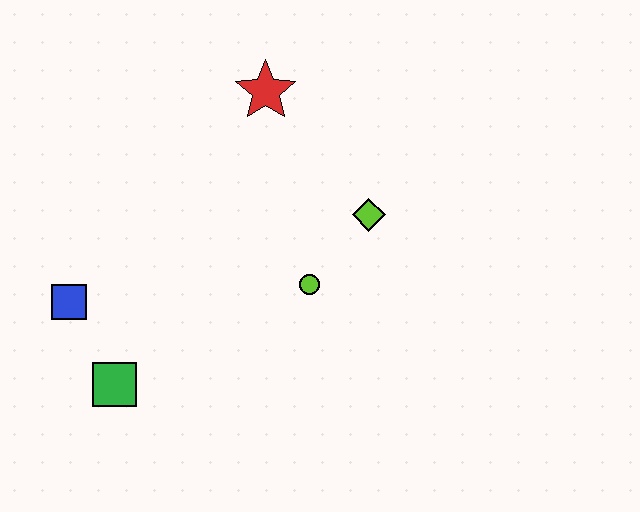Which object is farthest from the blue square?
The lime diamond is farthest from the blue square.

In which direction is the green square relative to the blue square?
The green square is below the blue square.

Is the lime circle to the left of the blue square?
No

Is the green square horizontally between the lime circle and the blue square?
Yes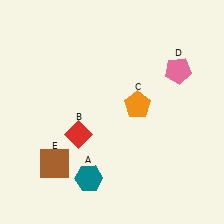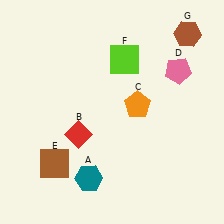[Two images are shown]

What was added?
A lime square (F), a brown hexagon (G) were added in Image 2.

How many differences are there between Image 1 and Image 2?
There are 2 differences between the two images.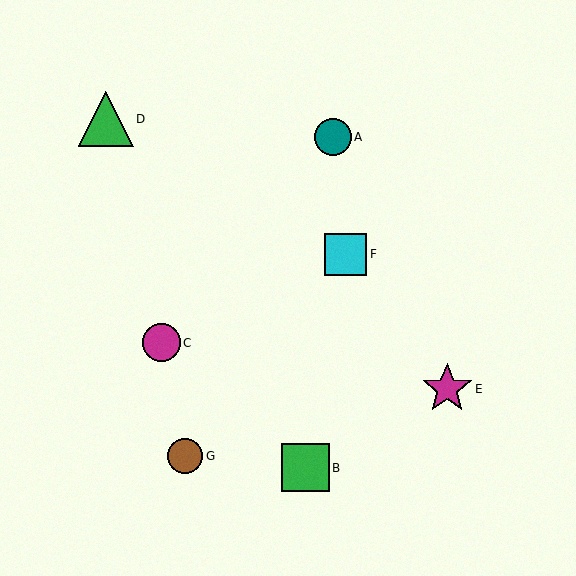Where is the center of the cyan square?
The center of the cyan square is at (346, 254).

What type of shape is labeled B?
Shape B is a green square.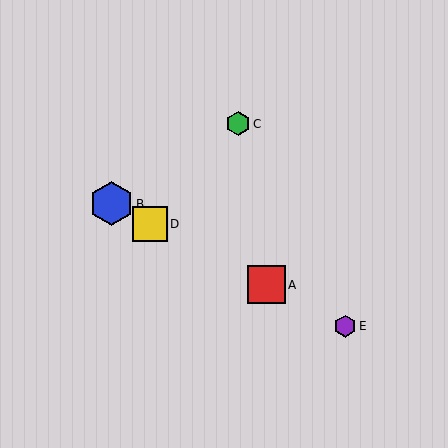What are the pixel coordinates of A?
Object A is at (266, 285).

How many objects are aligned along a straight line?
4 objects (A, B, D, E) are aligned along a straight line.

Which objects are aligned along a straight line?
Objects A, B, D, E are aligned along a straight line.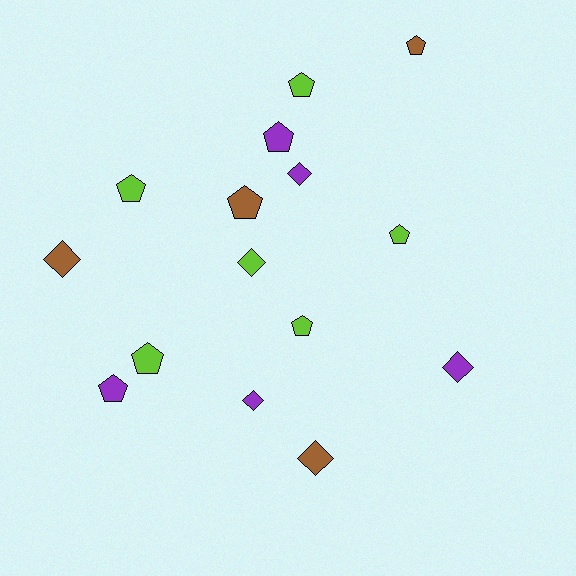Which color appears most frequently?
Lime, with 6 objects.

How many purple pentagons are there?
There are 2 purple pentagons.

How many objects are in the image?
There are 15 objects.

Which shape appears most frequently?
Pentagon, with 9 objects.